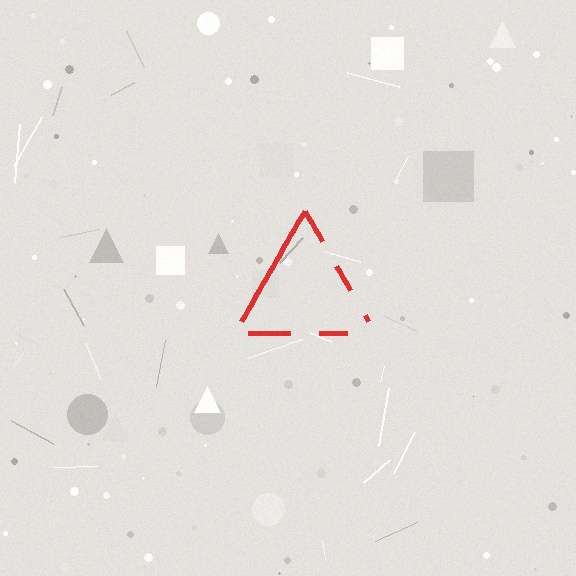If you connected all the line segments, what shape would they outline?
They would outline a triangle.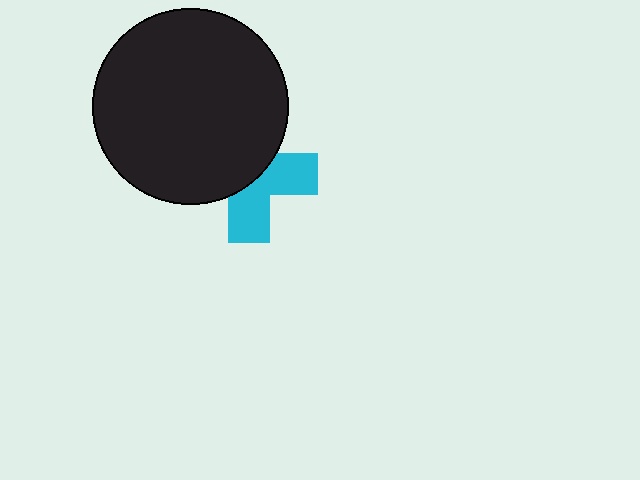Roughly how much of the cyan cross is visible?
About half of it is visible (roughly 45%).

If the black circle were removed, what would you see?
You would see the complete cyan cross.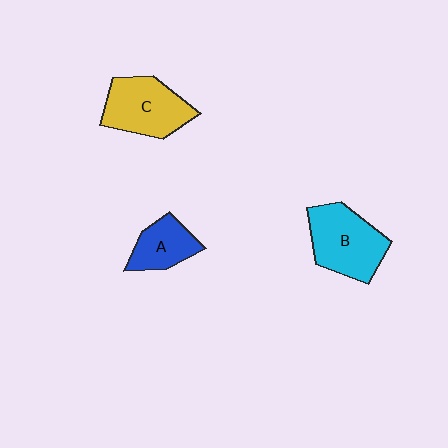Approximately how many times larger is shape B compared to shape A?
Approximately 1.7 times.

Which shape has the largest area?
Shape B (cyan).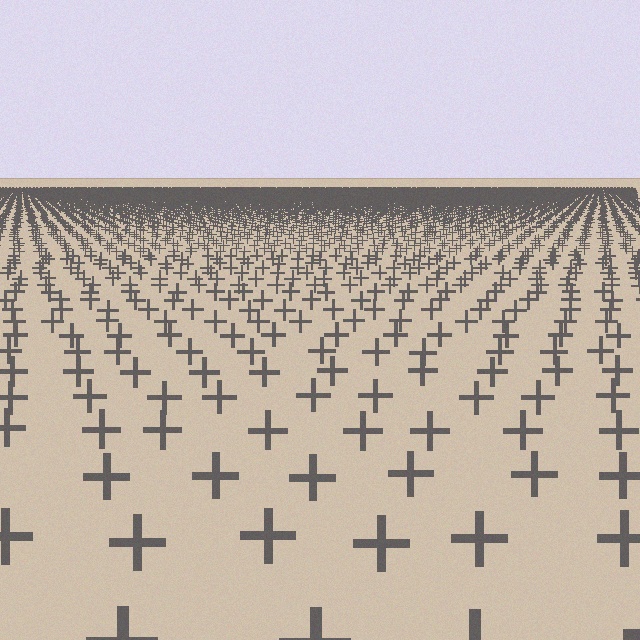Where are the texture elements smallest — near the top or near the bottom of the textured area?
Near the top.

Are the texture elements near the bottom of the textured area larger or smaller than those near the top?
Larger. Near the bottom, elements are closer to the viewer and appear at a bigger on-screen size.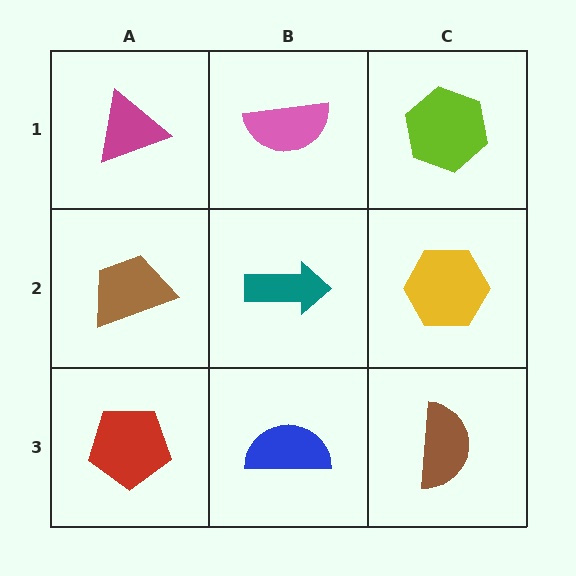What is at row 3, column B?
A blue semicircle.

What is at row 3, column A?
A red pentagon.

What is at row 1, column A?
A magenta triangle.